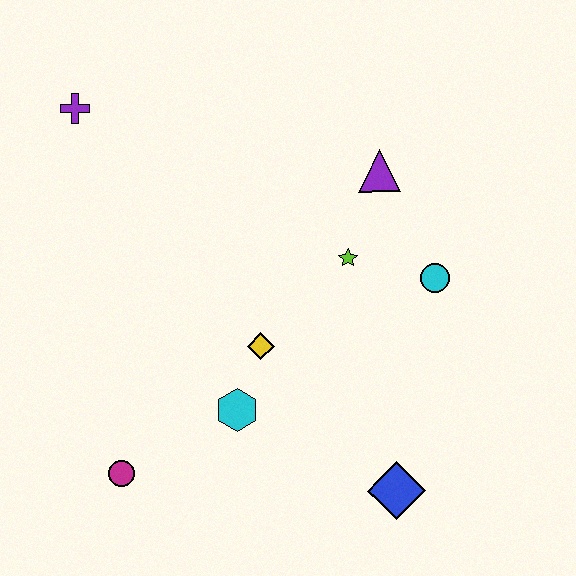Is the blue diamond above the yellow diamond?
No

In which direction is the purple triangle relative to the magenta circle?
The purple triangle is above the magenta circle.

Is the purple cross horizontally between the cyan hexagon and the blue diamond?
No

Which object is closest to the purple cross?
The yellow diamond is closest to the purple cross.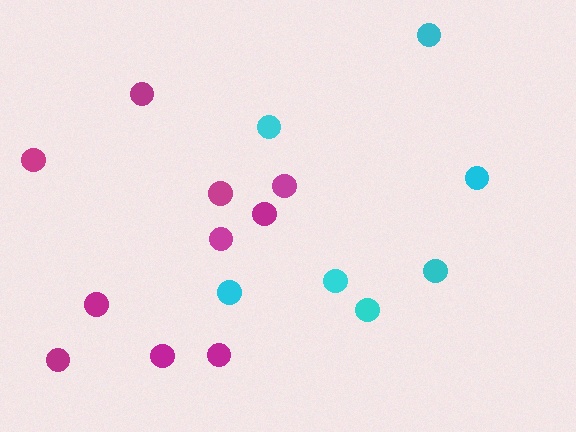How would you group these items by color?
There are 2 groups: one group of cyan circles (7) and one group of magenta circles (10).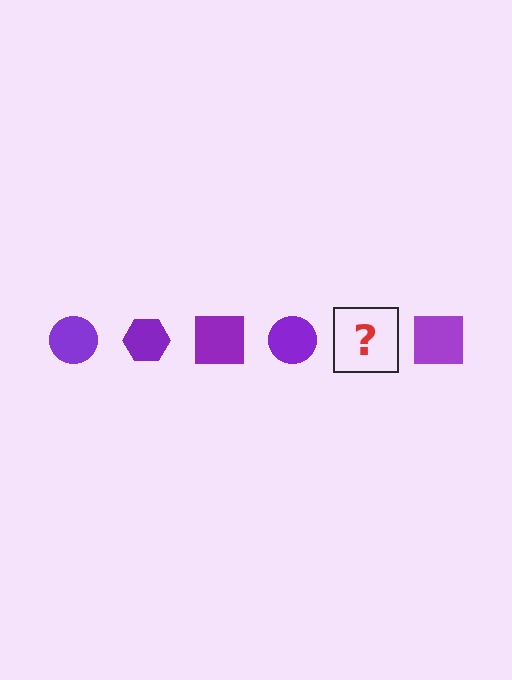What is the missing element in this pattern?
The missing element is a purple hexagon.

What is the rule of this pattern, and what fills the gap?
The rule is that the pattern cycles through circle, hexagon, square shapes in purple. The gap should be filled with a purple hexagon.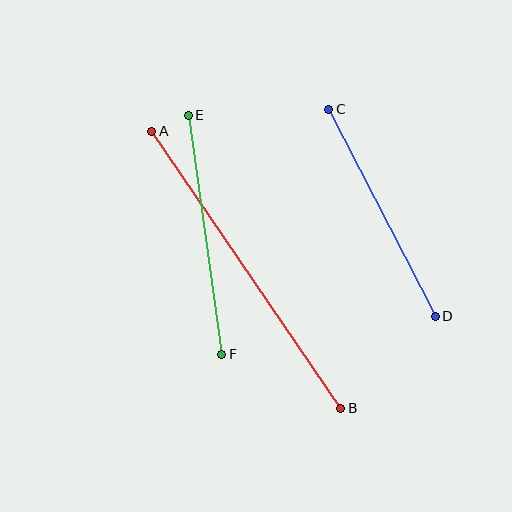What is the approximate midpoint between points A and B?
The midpoint is at approximately (246, 270) pixels.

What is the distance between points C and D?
The distance is approximately 233 pixels.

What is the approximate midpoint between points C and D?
The midpoint is at approximately (382, 213) pixels.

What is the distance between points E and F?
The distance is approximately 241 pixels.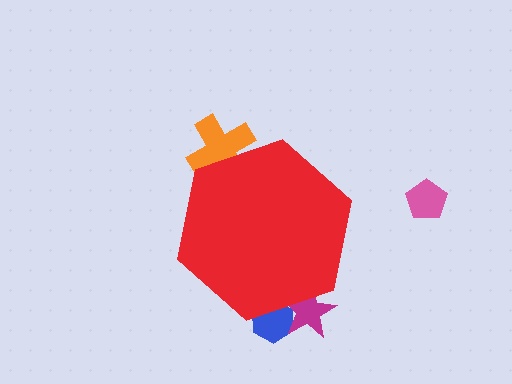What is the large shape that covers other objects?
A red hexagon.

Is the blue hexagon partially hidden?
Yes, the blue hexagon is partially hidden behind the red hexagon.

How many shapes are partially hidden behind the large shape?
3 shapes are partially hidden.